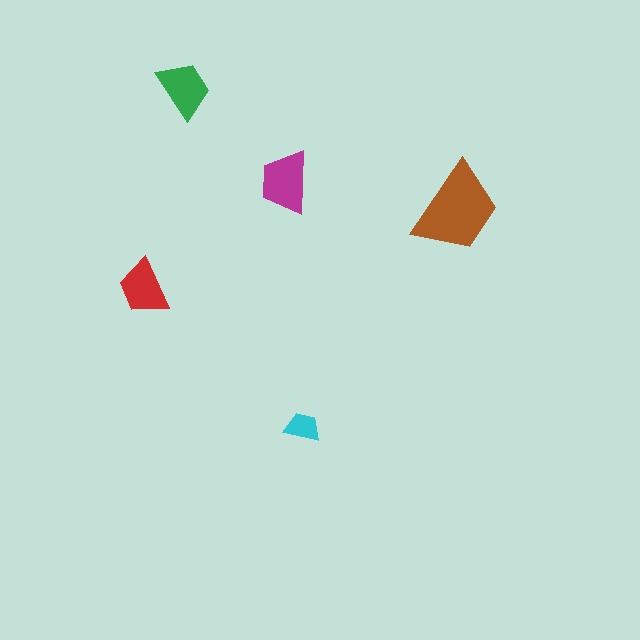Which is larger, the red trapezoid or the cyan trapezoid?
The red one.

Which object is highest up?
The green trapezoid is topmost.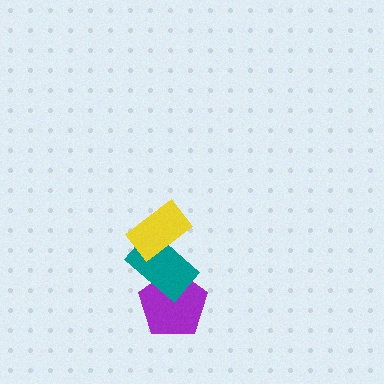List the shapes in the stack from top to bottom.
From top to bottom: the yellow rectangle, the teal rectangle, the purple pentagon.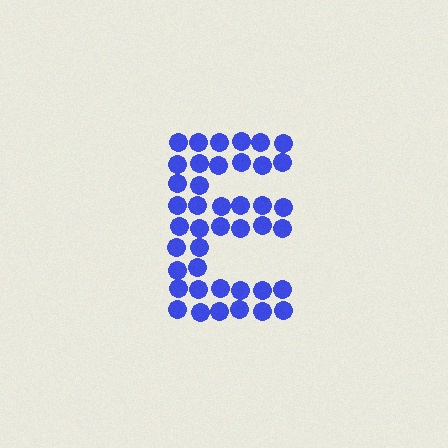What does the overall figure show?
The overall figure shows the letter E.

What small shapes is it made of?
It is made of small circles.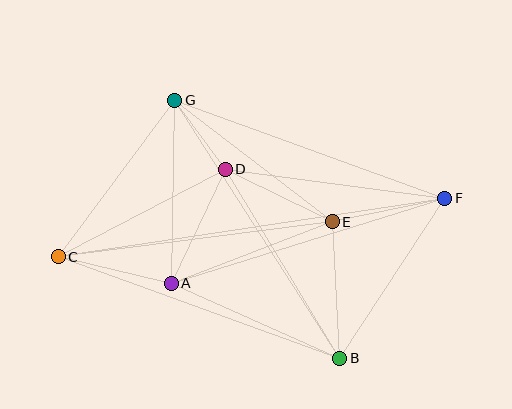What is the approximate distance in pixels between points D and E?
The distance between D and E is approximately 119 pixels.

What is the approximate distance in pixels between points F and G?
The distance between F and G is approximately 287 pixels.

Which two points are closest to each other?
Points D and G are closest to each other.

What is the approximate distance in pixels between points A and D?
The distance between A and D is approximately 127 pixels.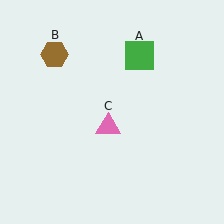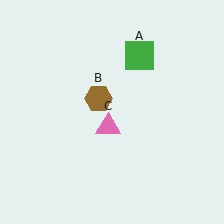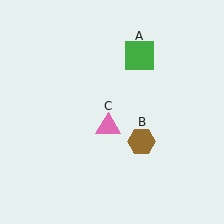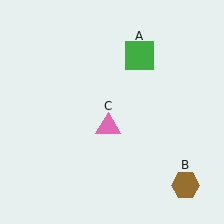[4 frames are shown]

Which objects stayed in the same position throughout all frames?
Green square (object A) and pink triangle (object C) remained stationary.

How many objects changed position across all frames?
1 object changed position: brown hexagon (object B).